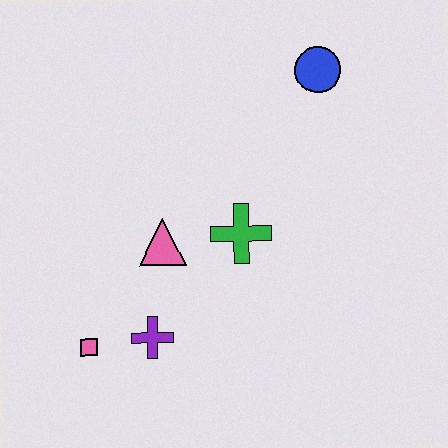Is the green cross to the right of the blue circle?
No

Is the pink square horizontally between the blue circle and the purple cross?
No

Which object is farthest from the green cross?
The pink square is farthest from the green cross.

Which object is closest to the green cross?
The pink triangle is closest to the green cross.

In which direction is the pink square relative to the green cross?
The pink square is to the left of the green cross.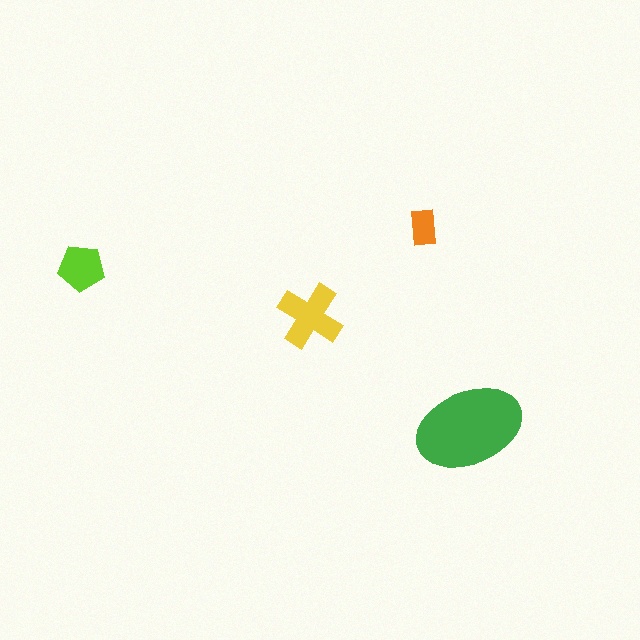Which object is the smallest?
The orange rectangle.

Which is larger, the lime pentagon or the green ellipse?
The green ellipse.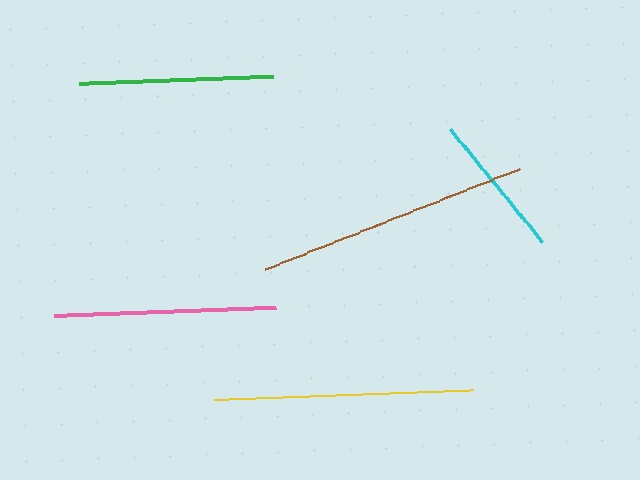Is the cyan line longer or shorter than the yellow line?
The yellow line is longer than the cyan line.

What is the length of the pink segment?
The pink segment is approximately 222 pixels long.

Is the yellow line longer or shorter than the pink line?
The yellow line is longer than the pink line.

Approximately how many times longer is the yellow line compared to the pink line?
The yellow line is approximately 1.2 times the length of the pink line.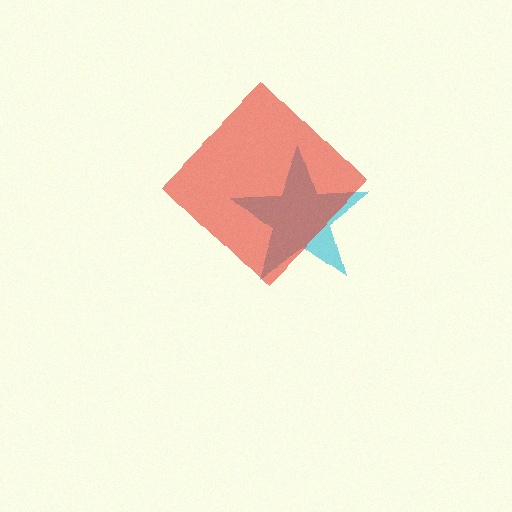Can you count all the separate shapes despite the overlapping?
Yes, there are 2 separate shapes.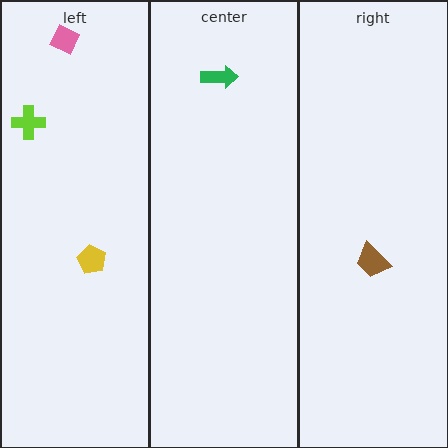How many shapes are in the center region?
1.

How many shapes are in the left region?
3.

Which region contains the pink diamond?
The left region.